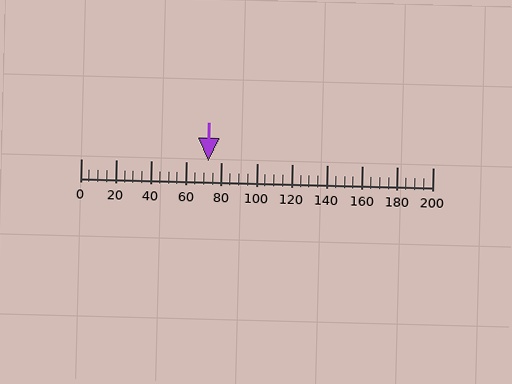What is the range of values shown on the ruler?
The ruler shows values from 0 to 200.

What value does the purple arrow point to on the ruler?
The purple arrow points to approximately 73.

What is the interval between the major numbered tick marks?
The major tick marks are spaced 20 units apart.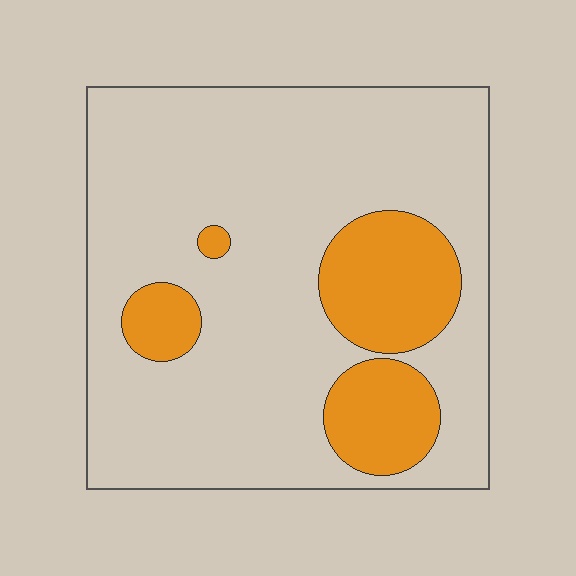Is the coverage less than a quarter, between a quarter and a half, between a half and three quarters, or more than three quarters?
Less than a quarter.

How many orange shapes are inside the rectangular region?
4.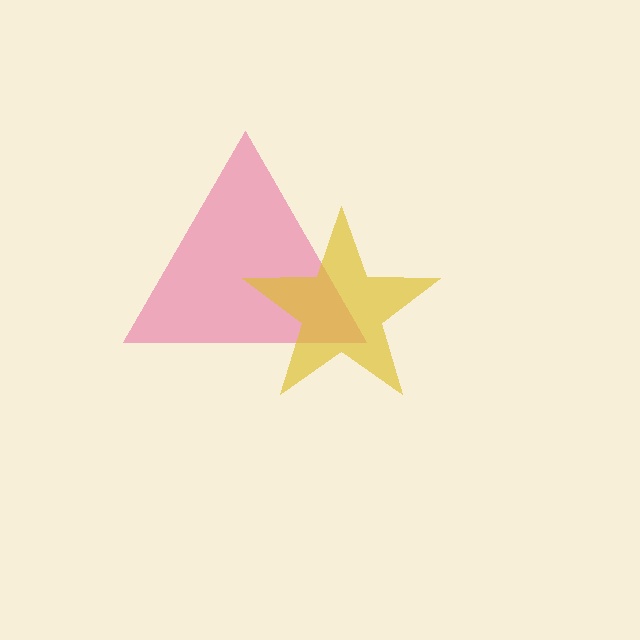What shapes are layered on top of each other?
The layered shapes are: a pink triangle, a yellow star.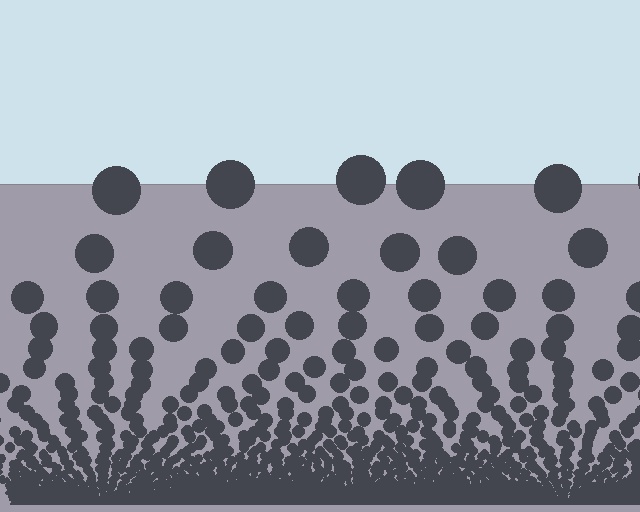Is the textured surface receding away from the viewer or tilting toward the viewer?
The surface appears to tilt toward the viewer. Texture elements get larger and sparser toward the top.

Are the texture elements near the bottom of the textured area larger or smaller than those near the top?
Smaller. The gradient is inverted — elements near the bottom are smaller and denser.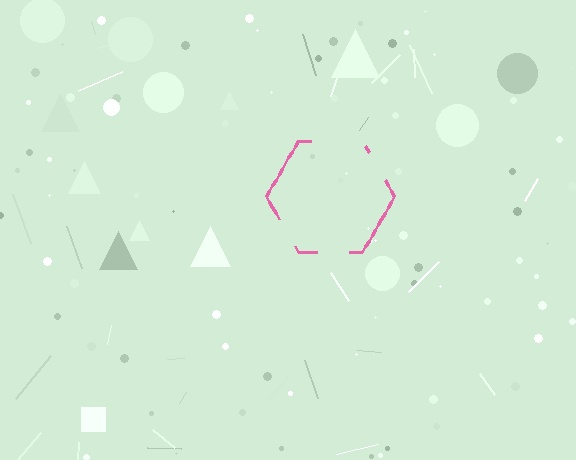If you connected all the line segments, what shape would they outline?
They would outline a hexagon.